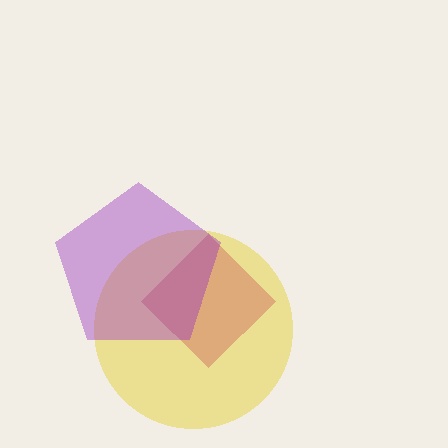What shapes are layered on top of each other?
The layered shapes are: a magenta diamond, a yellow circle, a purple pentagon.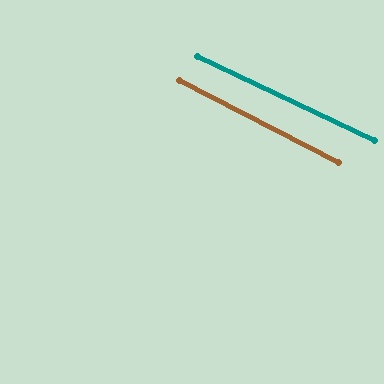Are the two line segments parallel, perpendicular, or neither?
Parallel — their directions differ by only 1.9°.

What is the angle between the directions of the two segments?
Approximately 2 degrees.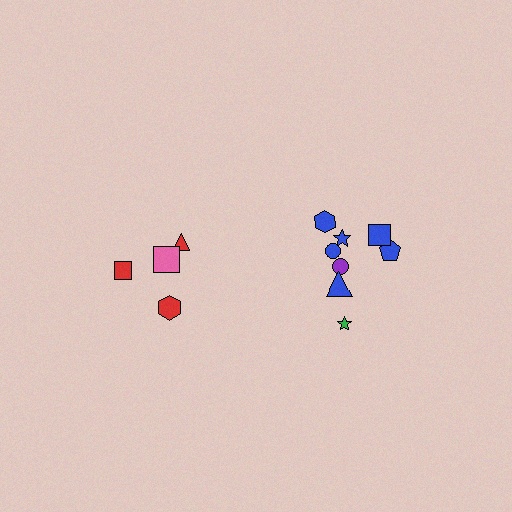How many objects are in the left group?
There are 4 objects.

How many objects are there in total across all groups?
There are 12 objects.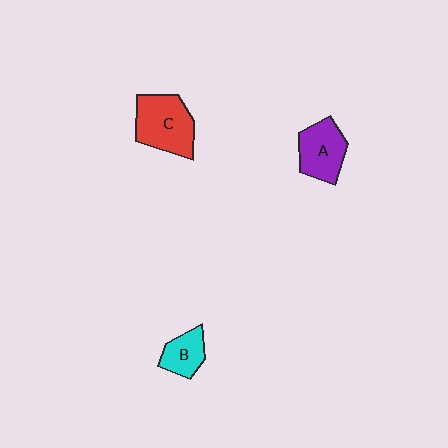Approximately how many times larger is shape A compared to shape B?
Approximately 1.5 times.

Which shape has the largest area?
Shape C (red).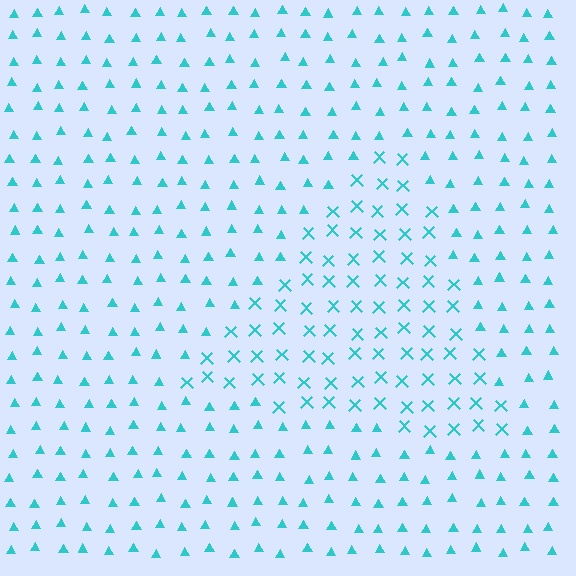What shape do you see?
I see a triangle.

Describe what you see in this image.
The image is filled with small cyan elements arranged in a uniform grid. A triangle-shaped region contains X marks, while the surrounding area contains triangles. The boundary is defined purely by the change in element shape.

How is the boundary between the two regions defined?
The boundary is defined by a change in element shape: X marks inside vs. triangles outside. All elements share the same color and spacing.